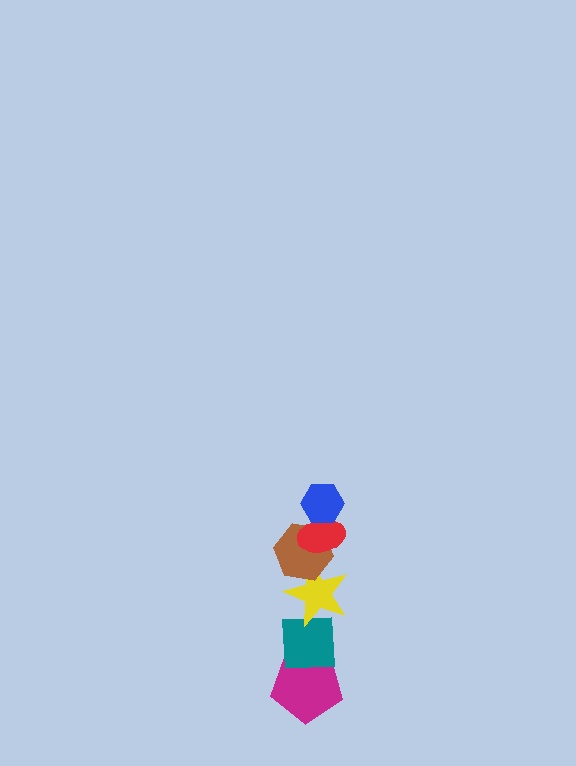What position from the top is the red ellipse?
The red ellipse is 2nd from the top.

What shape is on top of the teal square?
The yellow star is on top of the teal square.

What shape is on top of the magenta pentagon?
The teal square is on top of the magenta pentagon.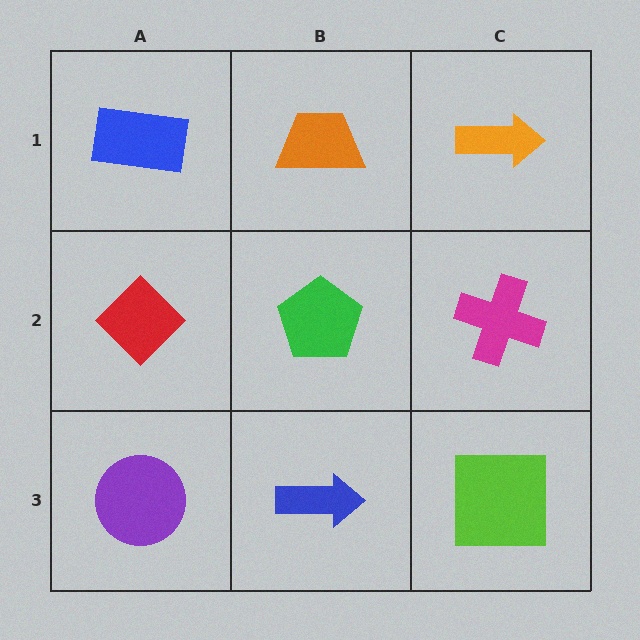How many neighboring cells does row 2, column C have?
3.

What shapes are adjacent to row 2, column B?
An orange trapezoid (row 1, column B), a blue arrow (row 3, column B), a red diamond (row 2, column A), a magenta cross (row 2, column C).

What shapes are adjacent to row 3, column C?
A magenta cross (row 2, column C), a blue arrow (row 3, column B).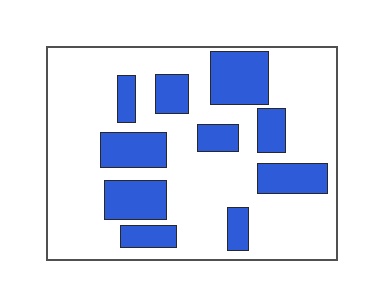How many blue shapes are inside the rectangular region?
10.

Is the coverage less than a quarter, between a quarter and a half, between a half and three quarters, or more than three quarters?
Between a quarter and a half.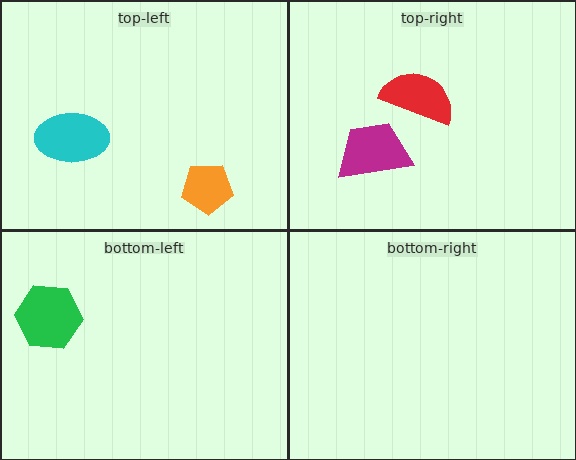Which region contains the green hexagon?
The bottom-left region.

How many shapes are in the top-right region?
2.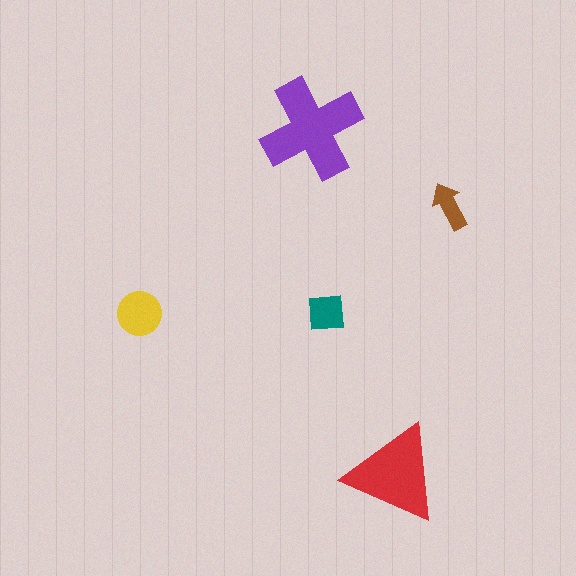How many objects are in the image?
There are 5 objects in the image.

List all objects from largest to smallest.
The purple cross, the red triangle, the yellow circle, the teal square, the brown arrow.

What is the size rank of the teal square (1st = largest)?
4th.